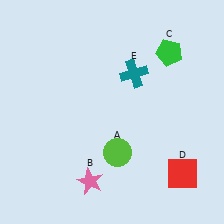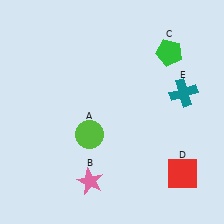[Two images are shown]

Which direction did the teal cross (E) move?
The teal cross (E) moved right.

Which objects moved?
The objects that moved are: the lime circle (A), the teal cross (E).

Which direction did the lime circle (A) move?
The lime circle (A) moved left.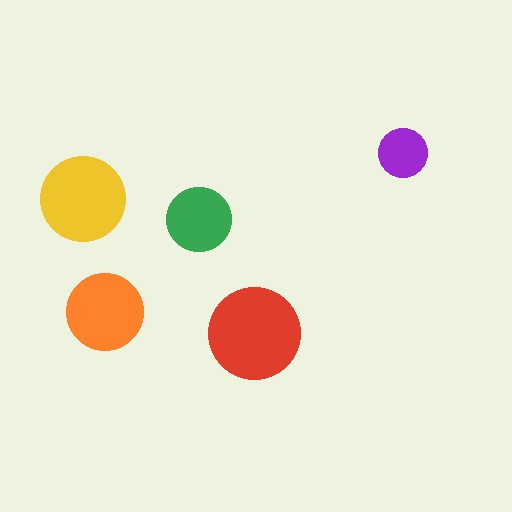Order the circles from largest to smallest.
the red one, the yellow one, the orange one, the green one, the purple one.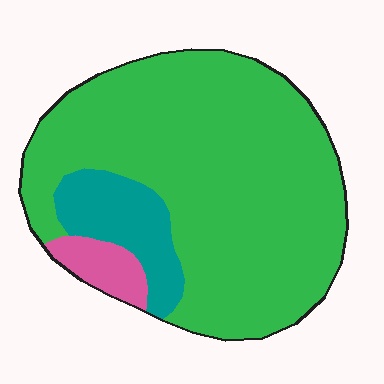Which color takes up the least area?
Pink, at roughly 5%.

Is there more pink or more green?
Green.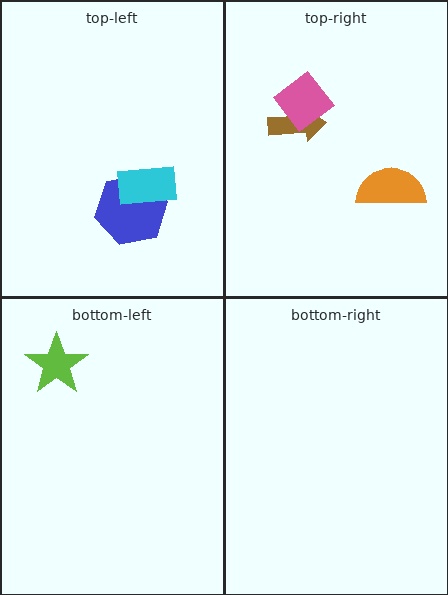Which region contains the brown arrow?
The top-right region.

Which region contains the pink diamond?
The top-right region.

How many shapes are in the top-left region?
2.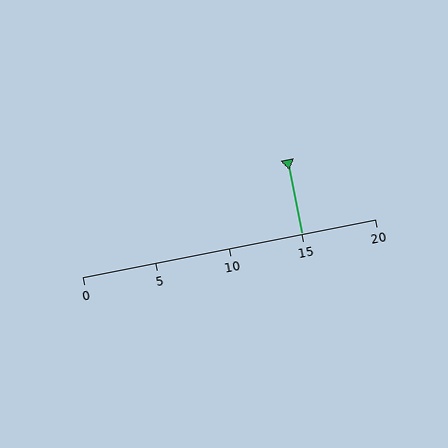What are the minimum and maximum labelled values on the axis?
The axis runs from 0 to 20.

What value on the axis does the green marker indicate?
The marker indicates approximately 15.